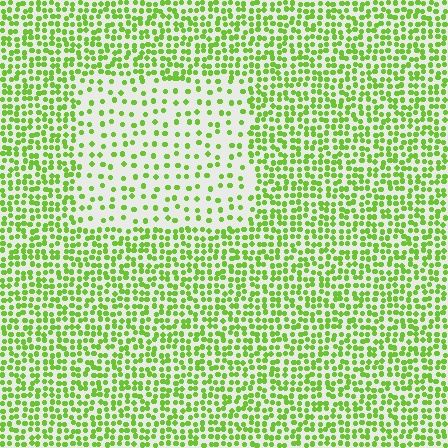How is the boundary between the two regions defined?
The boundary is defined by a change in element density (approximately 2.4x ratio). All elements are the same color, size, and shape.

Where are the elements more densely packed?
The elements are more densely packed outside the rectangle boundary.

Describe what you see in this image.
The image contains small lime elements arranged at two different densities. A rectangle-shaped region is visible where the elements are less densely packed than the surrounding area.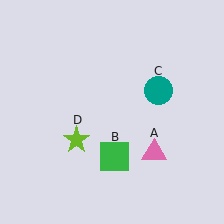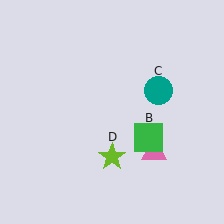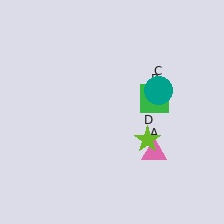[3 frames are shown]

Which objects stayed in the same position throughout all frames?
Pink triangle (object A) and teal circle (object C) remained stationary.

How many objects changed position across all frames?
2 objects changed position: green square (object B), lime star (object D).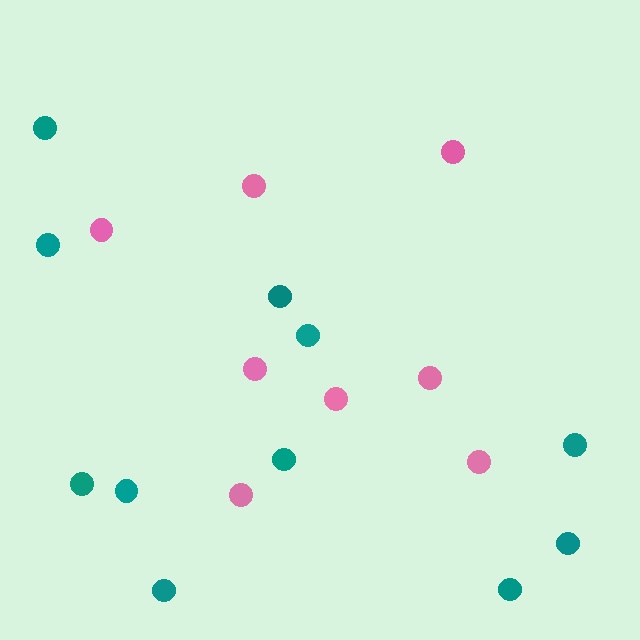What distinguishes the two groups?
There are 2 groups: one group of teal circles (11) and one group of pink circles (8).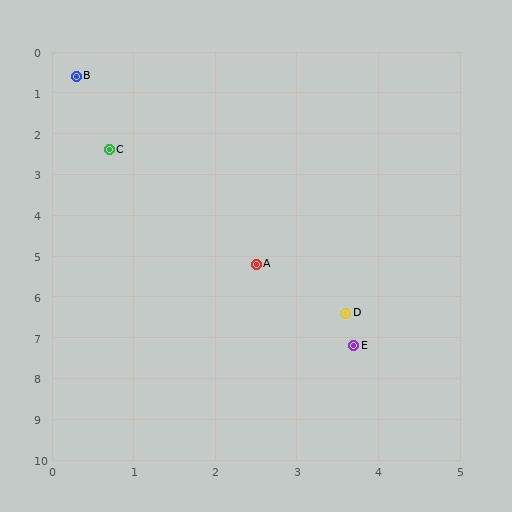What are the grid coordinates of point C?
Point C is at approximately (0.7, 2.4).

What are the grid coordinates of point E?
Point E is at approximately (3.7, 7.2).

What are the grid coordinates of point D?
Point D is at approximately (3.6, 6.4).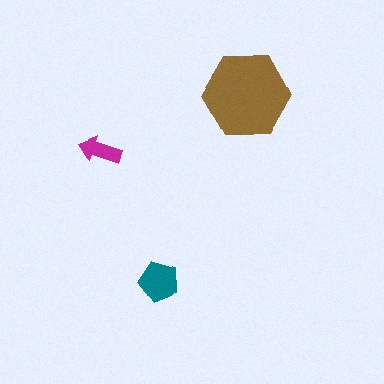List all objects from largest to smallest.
The brown hexagon, the teal pentagon, the magenta arrow.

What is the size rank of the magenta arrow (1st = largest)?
3rd.